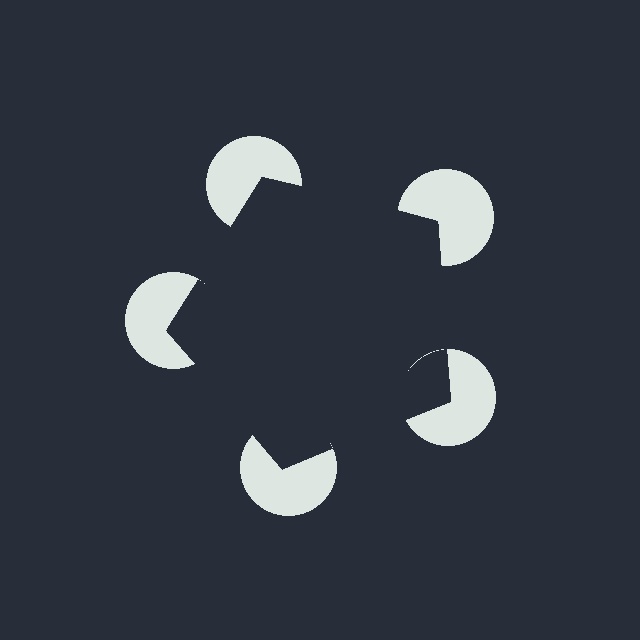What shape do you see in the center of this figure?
An illusory pentagon — its edges are inferred from the aligned wedge cuts in the pac-man discs, not physically drawn.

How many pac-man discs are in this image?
There are 5 — one at each vertex of the illusory pentagon.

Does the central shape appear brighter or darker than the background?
It typically appears slightly darker than the background, even though no actual brightness change is drawn.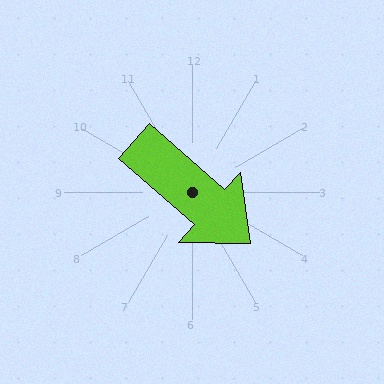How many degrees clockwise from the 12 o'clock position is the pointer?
Approximately 131 degrees.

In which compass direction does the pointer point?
Southeast.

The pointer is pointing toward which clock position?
Roughly 4 o'clock.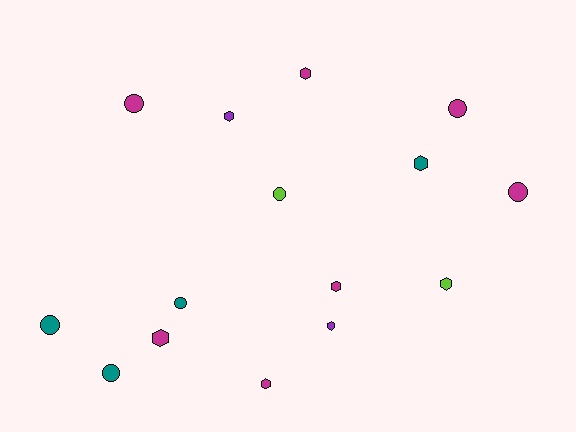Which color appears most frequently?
Magenta, with 7 objects.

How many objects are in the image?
There are 15 objects.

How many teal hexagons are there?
There is 1 teal hexagon.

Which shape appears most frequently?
Hexagon, with 8 objects.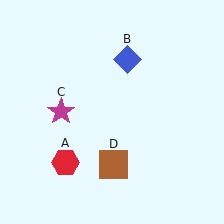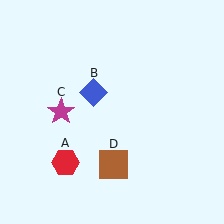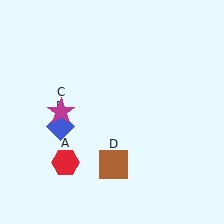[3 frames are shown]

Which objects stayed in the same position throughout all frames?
Red hexagon (object A) and magenta star (object C) and brown square (object D) remained stationary.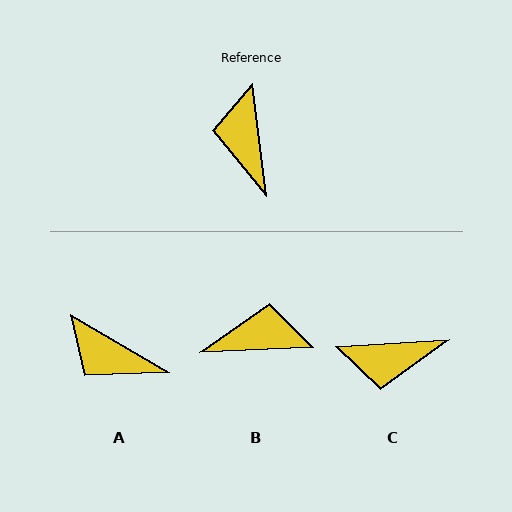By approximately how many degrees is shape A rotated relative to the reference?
Approximately 53 degrees counter-clockwise.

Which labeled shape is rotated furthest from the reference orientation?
B, about 94 degrees away.